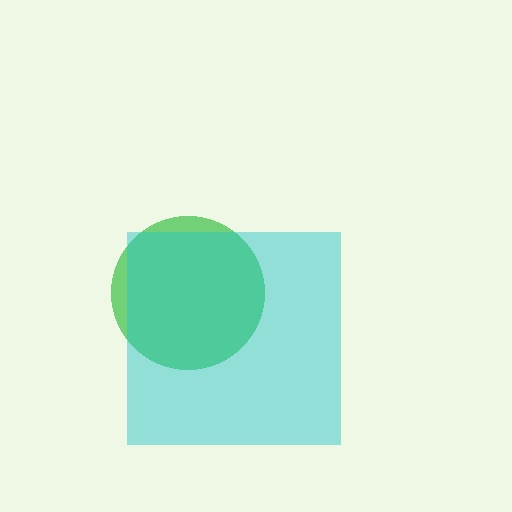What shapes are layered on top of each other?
The layered shapes are: a green circle, a cyan square.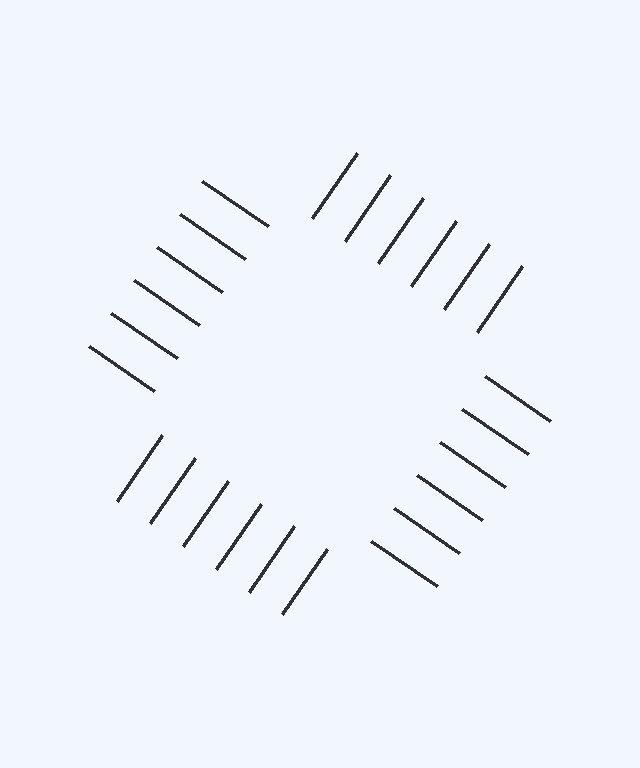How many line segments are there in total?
24 — 6 along each of the 4 edges.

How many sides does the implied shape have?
4 sides — the line-ends trace a square.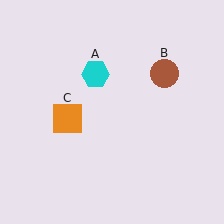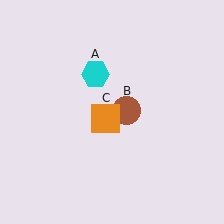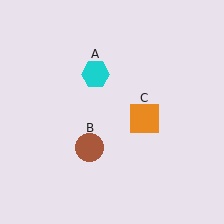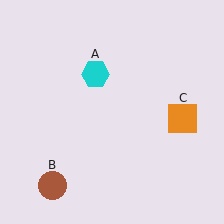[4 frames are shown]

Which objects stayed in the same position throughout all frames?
Cyan hexagon (object A) remained stationary.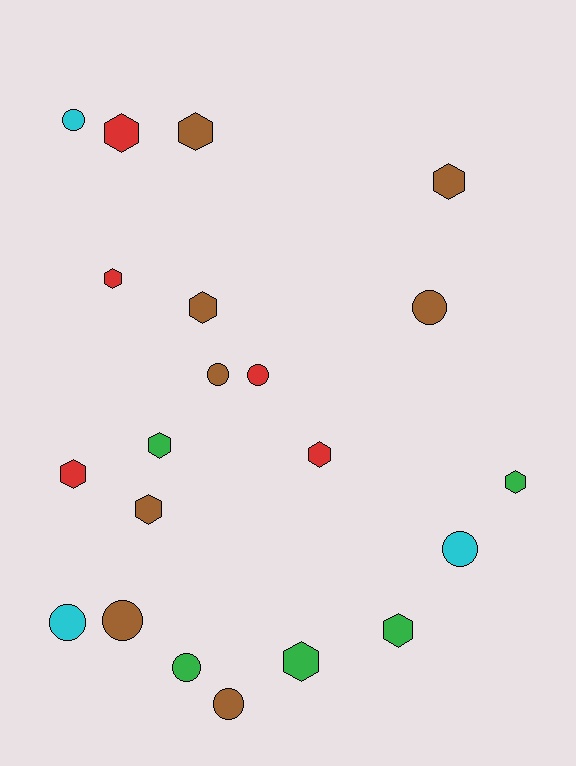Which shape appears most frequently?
Hexagon, with 12 objects.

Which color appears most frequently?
Brown, with 8 objects.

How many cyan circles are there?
There are 3 cyan circles.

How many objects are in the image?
There are 21 objects.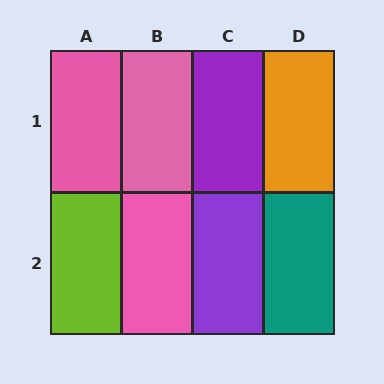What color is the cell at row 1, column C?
Purple.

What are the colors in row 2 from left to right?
Lime, pink, purple, teal.